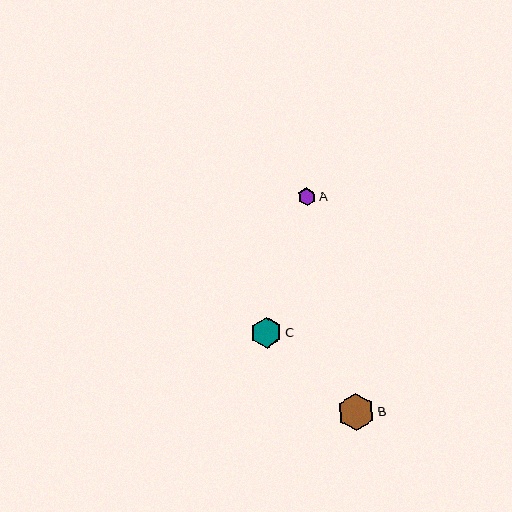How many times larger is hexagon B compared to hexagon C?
Hexagon B is approximately 1.2 times the size of hexagon C.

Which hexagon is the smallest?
Hexagon A is the smallest with a size of approximately 18 pixels.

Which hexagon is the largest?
Hexagon B is the largest with a size of approximately 37 pixels.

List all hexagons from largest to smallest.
From largest to smallest: B, C, A.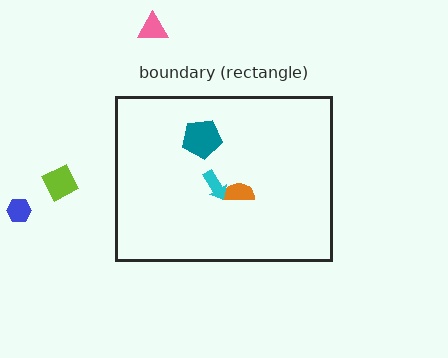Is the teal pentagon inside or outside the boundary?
Inside.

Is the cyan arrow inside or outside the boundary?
Inside.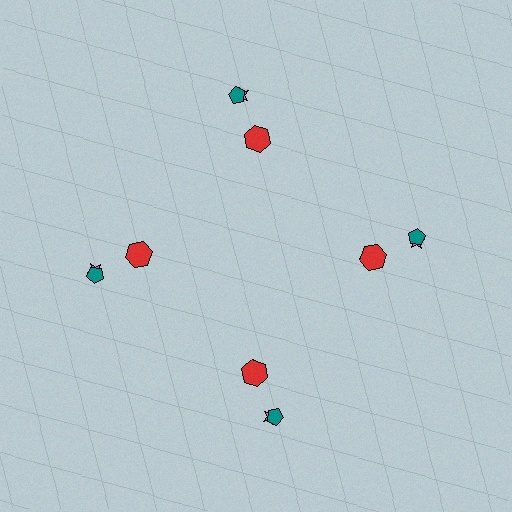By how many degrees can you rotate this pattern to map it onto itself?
The pattern maps onto itself every 90 degrees of rotation.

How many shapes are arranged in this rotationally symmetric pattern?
There are 12 shapes, arranged in 4 groups of 3.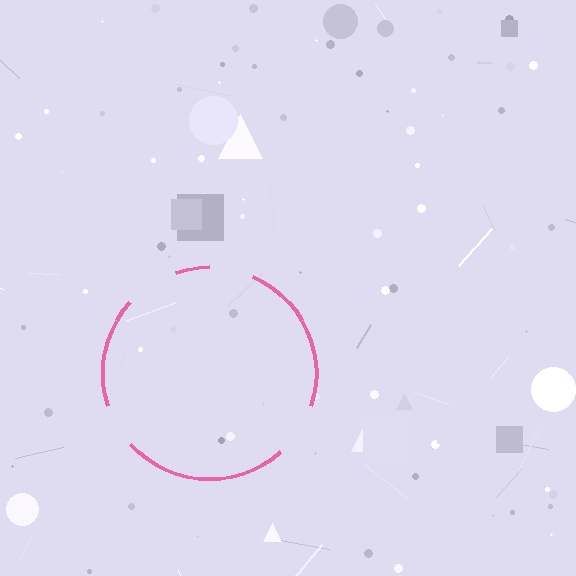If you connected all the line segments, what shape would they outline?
They would outline a circle.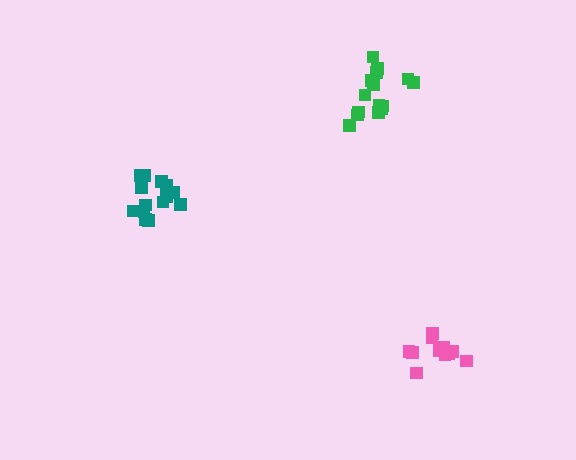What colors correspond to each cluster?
The clusters are colored: teal, green, pink.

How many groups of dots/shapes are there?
There are 3 groups.